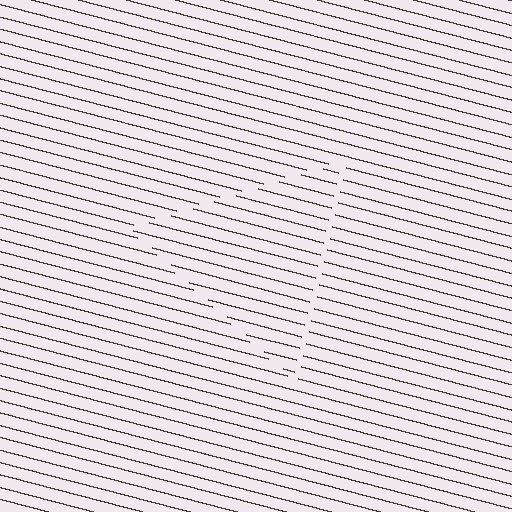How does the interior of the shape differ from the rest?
The interior of the shape contains the same grating, shifted by half a period — the contour is defined by the phase discontinuity where line-ends from the inner and outer gratings abut.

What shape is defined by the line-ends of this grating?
An illusory triangle. The interior of the shape contains the same grating, shifted by half a period — the contour is defined by the phase discontinuity where line-ends from the inner and outer gratings abut.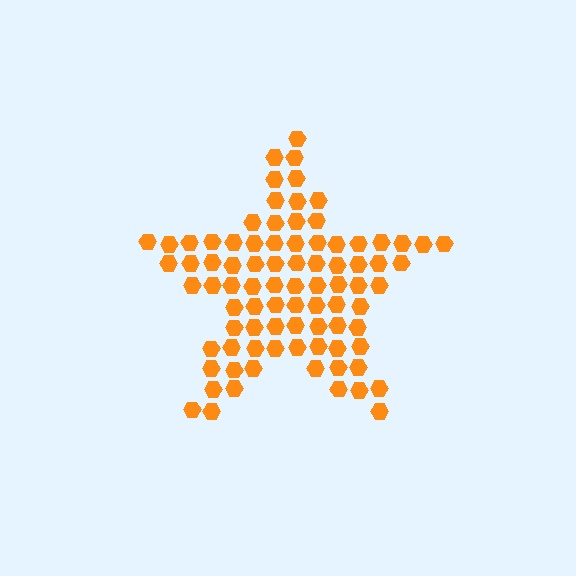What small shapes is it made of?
It is made of small hexagons.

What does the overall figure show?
The overall figure shows a star.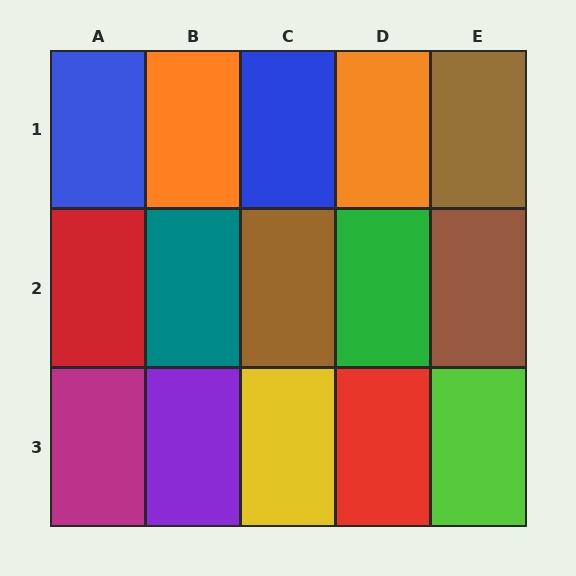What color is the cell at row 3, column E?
Lime.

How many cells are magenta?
1 cell is magenta.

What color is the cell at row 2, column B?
Teal.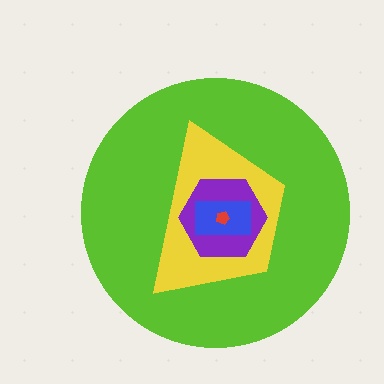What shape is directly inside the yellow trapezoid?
The purple hexagon.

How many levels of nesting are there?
5.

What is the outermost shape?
The lime circle.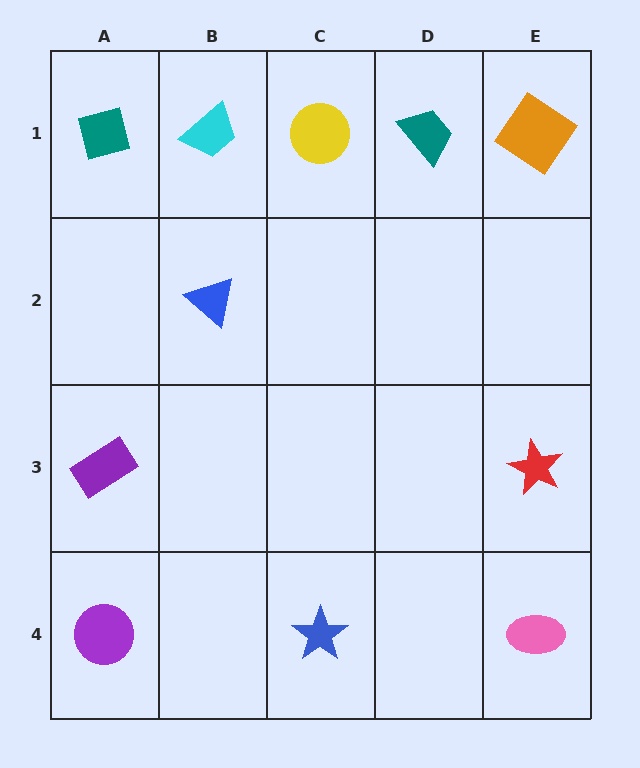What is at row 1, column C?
A yellow circle.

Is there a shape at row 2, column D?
No, that cell is empty.